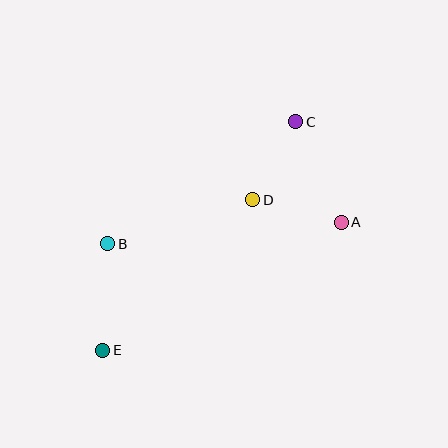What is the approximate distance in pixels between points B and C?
The distance between B and C is approximately 224 pixels.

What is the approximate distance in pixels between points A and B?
The distance between A and B is approximately 235 pixels.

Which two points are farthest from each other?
Points C and E are farthest from each other.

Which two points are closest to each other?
Points C and D are closest to each other.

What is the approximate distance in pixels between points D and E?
The distance between D and E is approximately 212 pixels.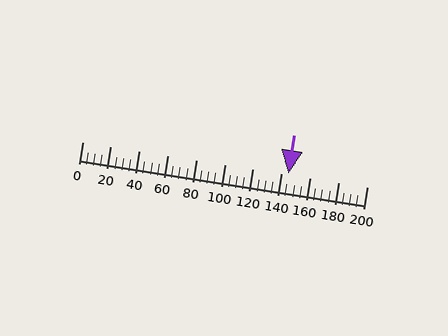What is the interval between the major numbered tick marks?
The major tick marks are spaced 20 units apart.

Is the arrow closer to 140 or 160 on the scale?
The arrow is closer to 140.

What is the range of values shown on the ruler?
The ruler shows values from 0 to 200.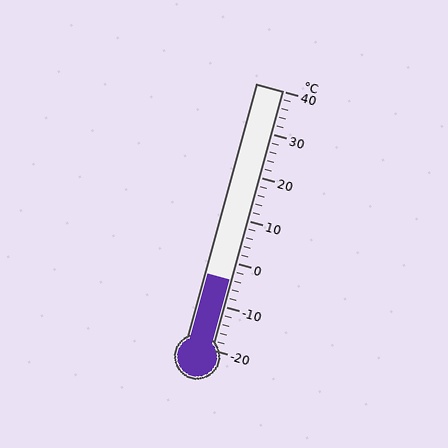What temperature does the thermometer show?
The thermometer shows approximately -4°C.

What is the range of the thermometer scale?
The thermometer scale ranges from -20°C to 40°C.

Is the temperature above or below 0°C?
The temperature is below 0°C.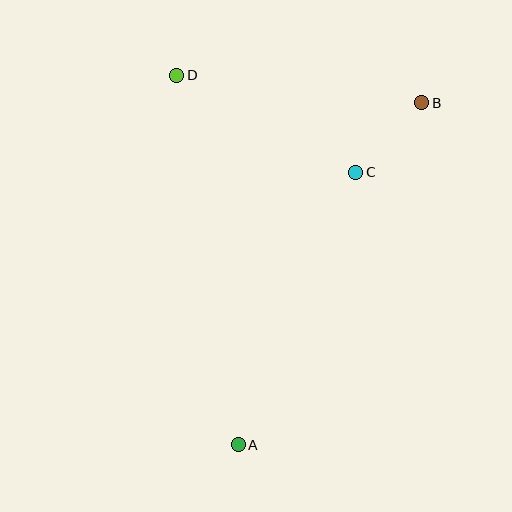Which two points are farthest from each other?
Points A and B are farthest from each other.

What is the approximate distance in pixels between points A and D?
The distance between A and D is approximately 375 pixels.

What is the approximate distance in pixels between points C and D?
The distance between C and D is approximately 204 pixels.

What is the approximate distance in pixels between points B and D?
The distance between B and D is approximately 247 pixels.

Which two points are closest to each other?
Points B and C are closest to each other.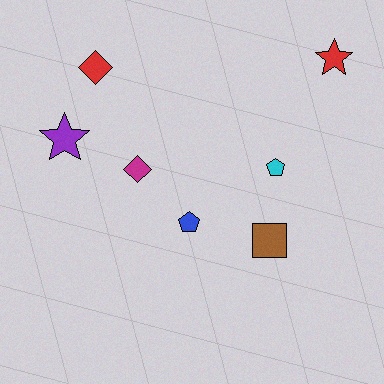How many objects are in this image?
There are 7 objects.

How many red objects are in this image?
There are 2 red objects.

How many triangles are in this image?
There are no triangles.